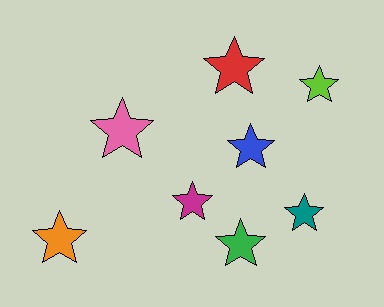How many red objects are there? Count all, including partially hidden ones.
There is 1 red object.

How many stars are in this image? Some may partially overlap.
There are 8 stars.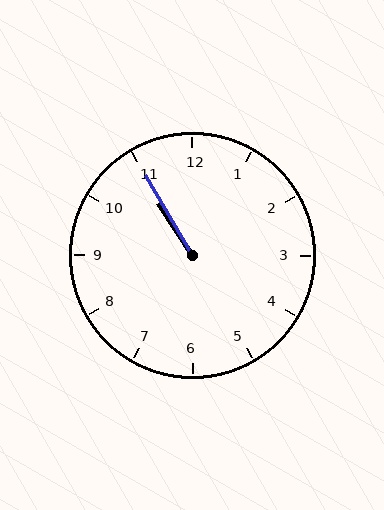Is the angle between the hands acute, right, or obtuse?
It is acute.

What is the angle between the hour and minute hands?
Approximately 2 degrees.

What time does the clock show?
10:55.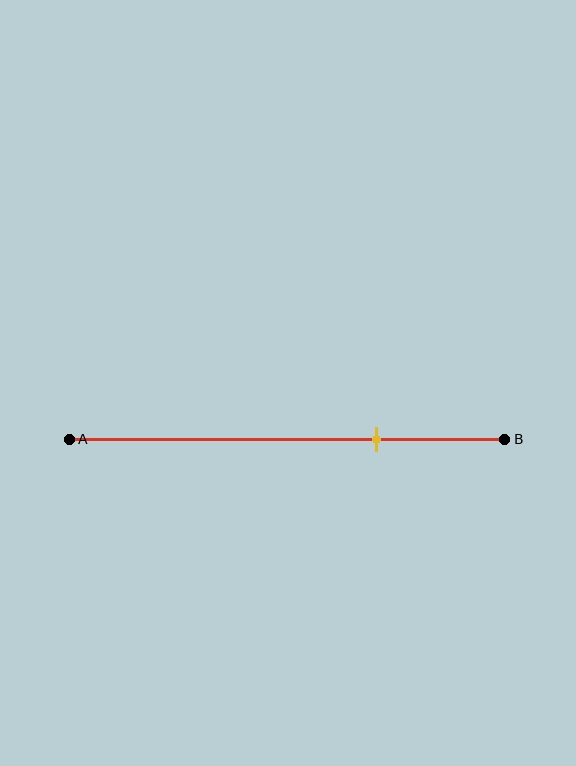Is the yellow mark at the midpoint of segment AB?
No, the mark is at about 70% from A, not at the 50% midpoint.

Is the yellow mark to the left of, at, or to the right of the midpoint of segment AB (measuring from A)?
The yellow mark is to the right of the midpoint of segment AB.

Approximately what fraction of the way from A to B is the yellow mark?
The yellow mark is approximately 70% of the way from A to B.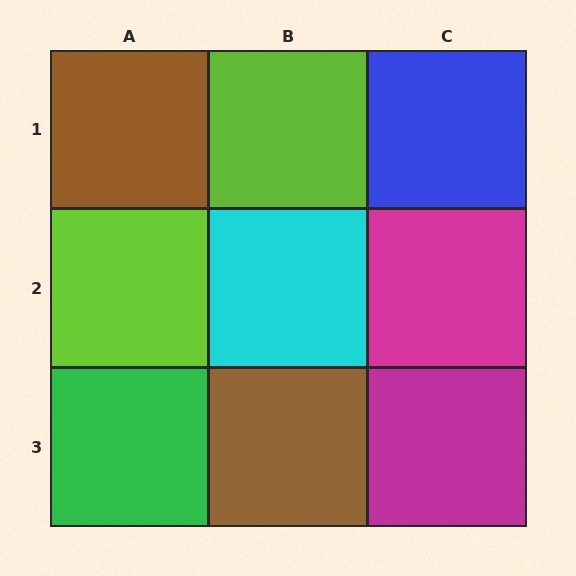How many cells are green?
1 cell is green.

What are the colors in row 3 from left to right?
Green, brown, magenta.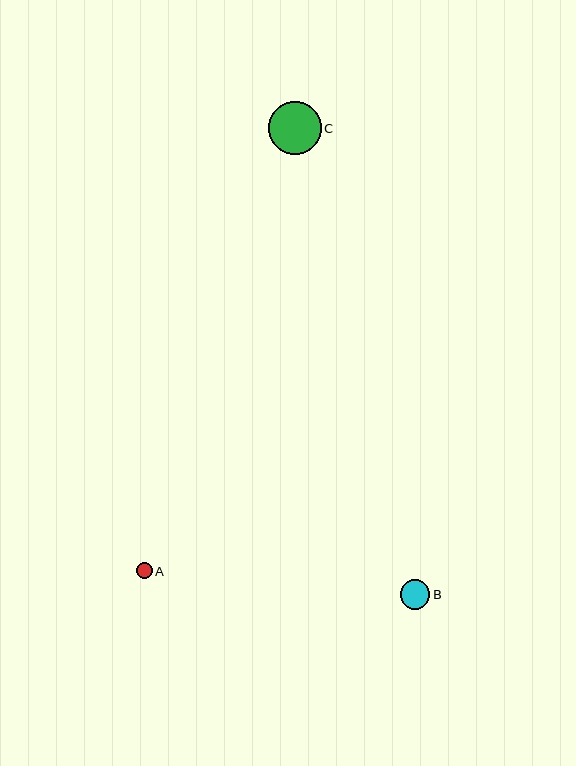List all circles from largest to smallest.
From largest to smallest: C, B, A.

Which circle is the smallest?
Circle A is the smallest with a size of approximately 16 pixels.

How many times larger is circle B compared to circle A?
Circle B is approximately 1.8 times the size of circle A.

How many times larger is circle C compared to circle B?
Circle C is approximately 1.8 times the size of circle B.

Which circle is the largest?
Circle C is the largest with a size of approximately 53 pixels.